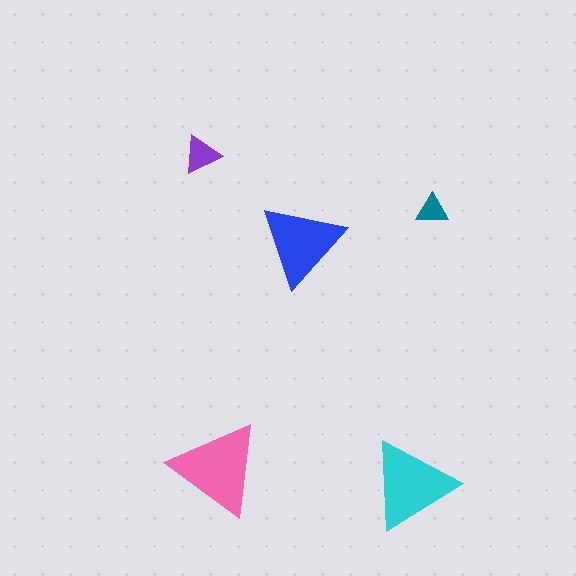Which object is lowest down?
The cyan triangle is bottommost.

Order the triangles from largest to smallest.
the pink one, the cyan one, the blue one, the purple one, the teal one.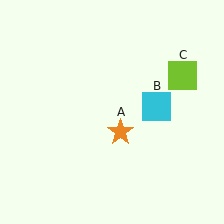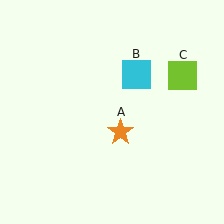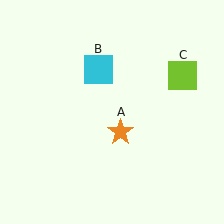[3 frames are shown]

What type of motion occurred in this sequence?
The cyan square (object B) rotated counterclockwise around the center of the scene.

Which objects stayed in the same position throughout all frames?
Orange star (object A) and lime square (object C) remained stationary.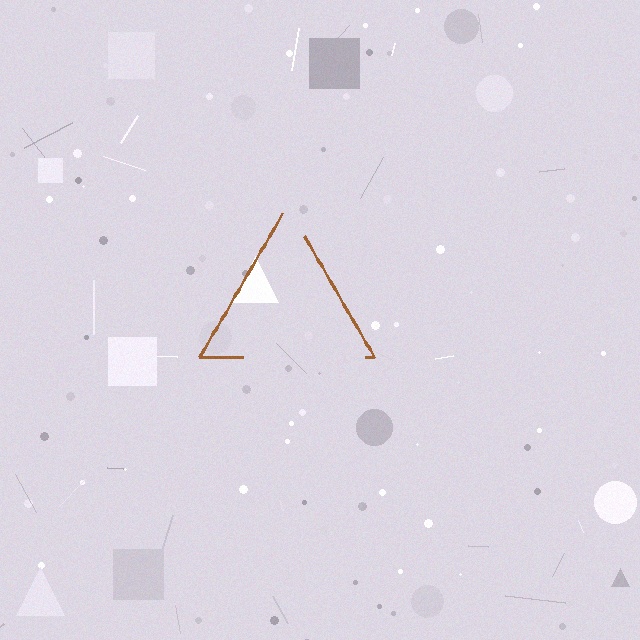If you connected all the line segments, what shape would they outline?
They would outline a triangle.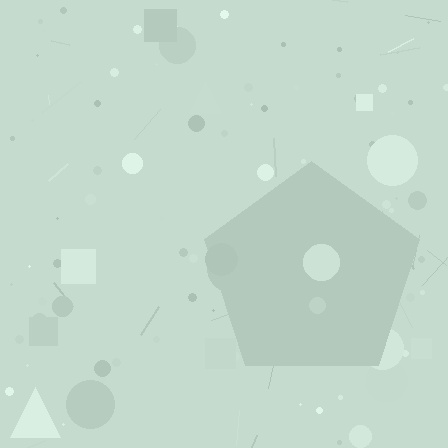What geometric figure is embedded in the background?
A pentagon is embedded in the background.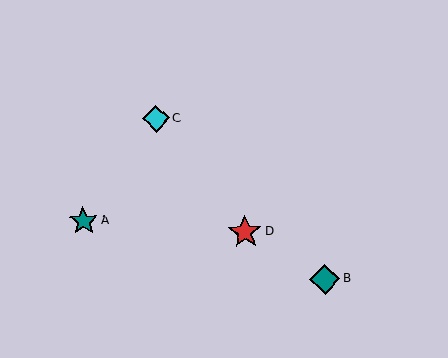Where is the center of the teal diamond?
The center of the teal diamond is at (325, 279).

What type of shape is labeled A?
Shape A is a teal star.